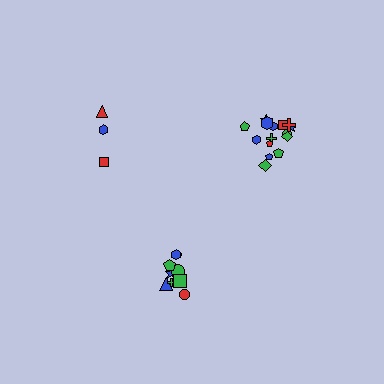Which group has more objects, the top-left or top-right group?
The top-right group.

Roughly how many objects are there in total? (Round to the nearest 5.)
Roughly 30 objects in total.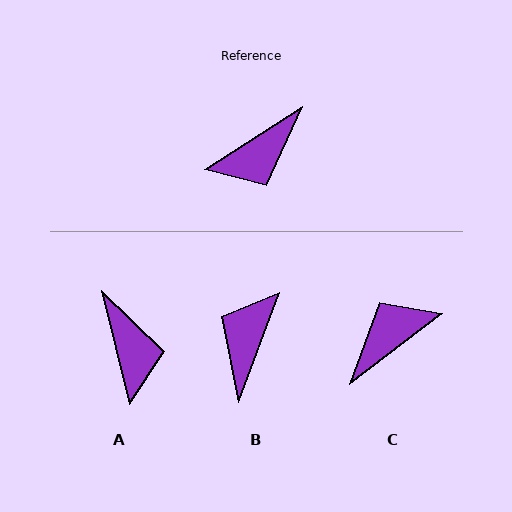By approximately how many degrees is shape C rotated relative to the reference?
Approximately 176 degrees clockwise.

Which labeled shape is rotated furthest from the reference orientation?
C, about 176 degrees away.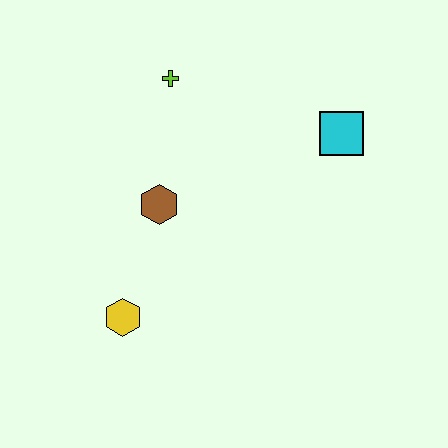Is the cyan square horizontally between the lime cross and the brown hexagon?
No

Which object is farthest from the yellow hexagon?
The cyan square is farthest from the yellow hexagon.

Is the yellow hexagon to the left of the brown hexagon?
Yes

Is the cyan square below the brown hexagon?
No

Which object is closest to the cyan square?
The lime cross is closest to the cyan square.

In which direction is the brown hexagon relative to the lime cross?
The brown hexagon is below the lime cross.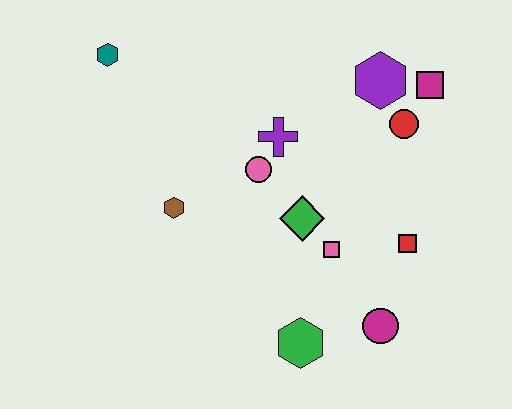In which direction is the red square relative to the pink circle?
The red square is to the right of the pink circle.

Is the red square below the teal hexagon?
Yes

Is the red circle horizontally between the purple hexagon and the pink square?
No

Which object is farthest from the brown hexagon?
The magenta square is farthest from the brown hexagon.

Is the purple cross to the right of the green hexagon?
No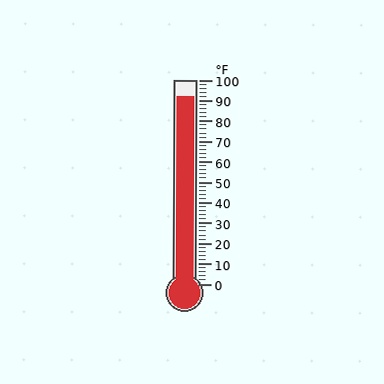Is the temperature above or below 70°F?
The temperature is above 70°F.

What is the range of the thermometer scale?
The thermometer scale ranges from 0°F to 100°F.